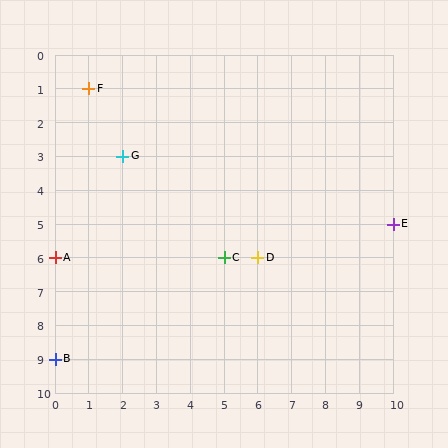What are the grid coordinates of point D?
Point D is at grid coordinates (6, 6).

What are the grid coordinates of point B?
Point B is at grid coordinates (0, 9).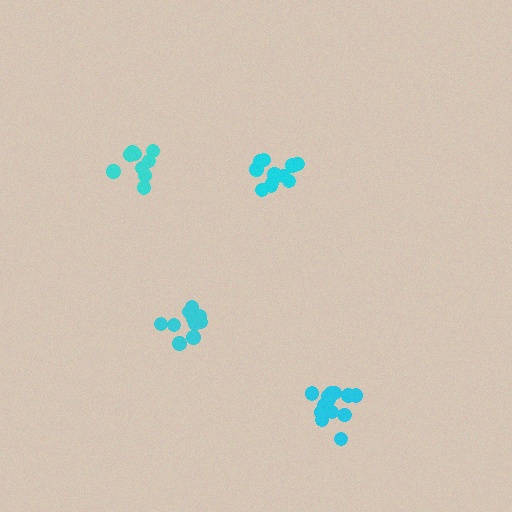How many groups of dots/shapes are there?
There are 4 groups.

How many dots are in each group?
Group 1: 9 dots, Group 2: 11 dots, Group 3: 14 dots, Group 4: 11 dots (45 total).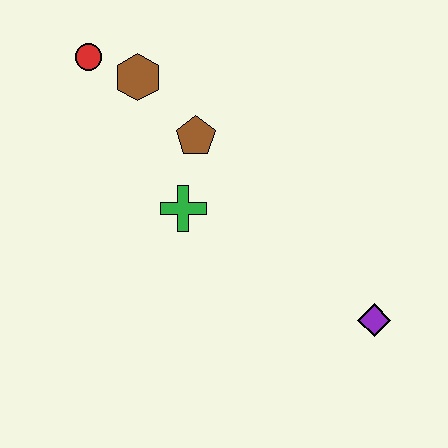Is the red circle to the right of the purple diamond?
No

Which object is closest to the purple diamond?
The green cross is closest to the purple diamond.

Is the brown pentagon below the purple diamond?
No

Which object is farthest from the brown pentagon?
The purple diamond is farthest from the brown pentagon.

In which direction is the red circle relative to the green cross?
The red circle is above the green cross.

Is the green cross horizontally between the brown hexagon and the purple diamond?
Yes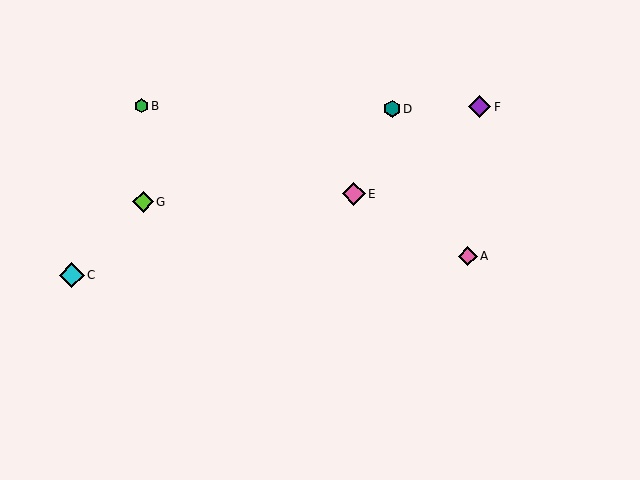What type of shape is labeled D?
Shape D is a teal hexagon.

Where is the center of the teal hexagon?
The center of the teal hexagon is at (392, 109).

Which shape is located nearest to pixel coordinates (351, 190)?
The pink diamond (labeled E) at (354, 194) is nearest to that location.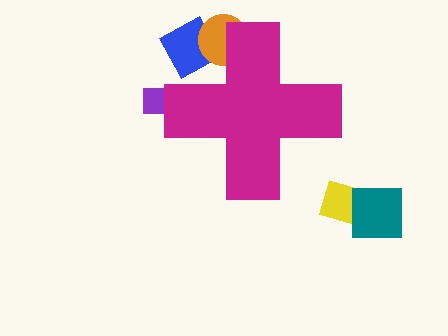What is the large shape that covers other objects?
A magenta cross.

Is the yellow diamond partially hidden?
No, the yellow diamond is fully visible.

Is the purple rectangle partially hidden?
Yes, the purple rectangle is partially hidden behind the magenta cross.